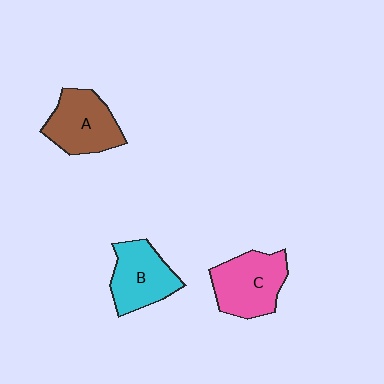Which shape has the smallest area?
Shape B (cyan).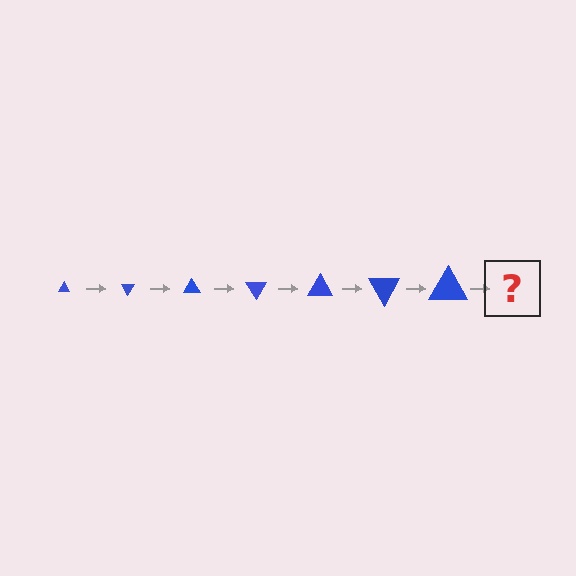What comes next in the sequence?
The next element should be a triangle, larger than the previous one and rotated 420 degrees from the start.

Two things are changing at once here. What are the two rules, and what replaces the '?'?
The two rules are that the triangle grows larger each step and it rotates 60 degrees each step. The '?' should be a triangle, larger than the previous one and rotated 420 degrees from the start.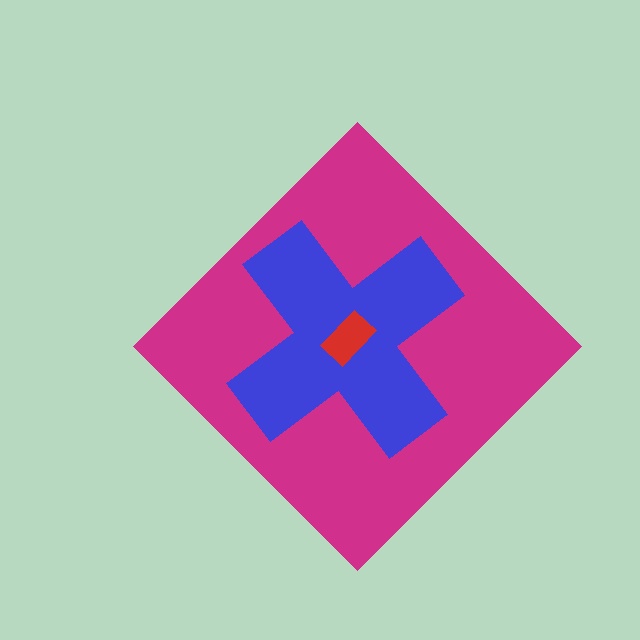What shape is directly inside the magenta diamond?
The blue cross.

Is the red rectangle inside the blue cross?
Yes.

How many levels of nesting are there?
3.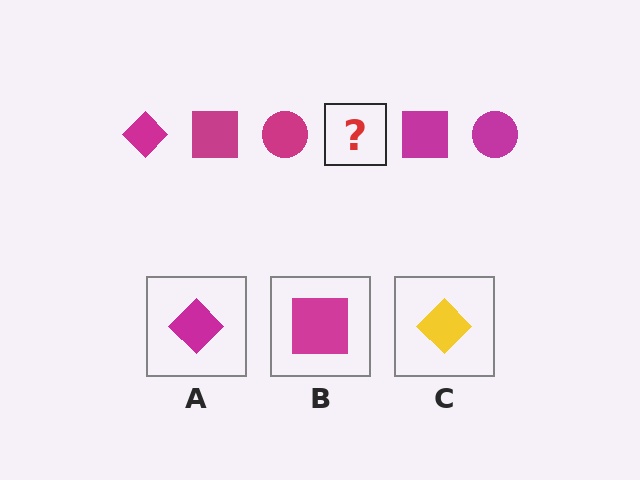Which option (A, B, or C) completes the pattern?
A.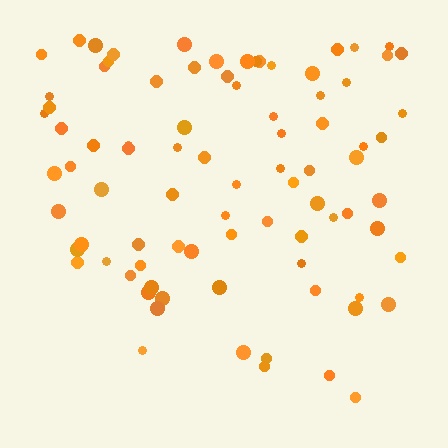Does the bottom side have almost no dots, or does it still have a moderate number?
Still a moderate number, just noticeably fewer than the top.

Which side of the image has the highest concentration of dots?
The top.